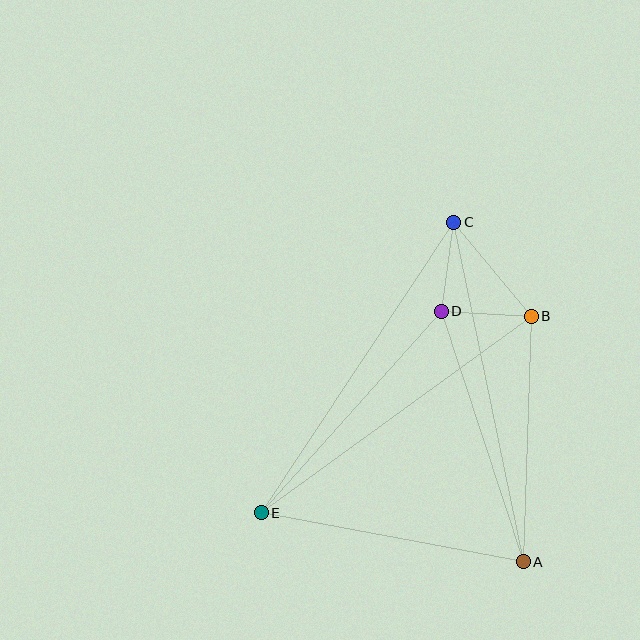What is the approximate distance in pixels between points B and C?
The distance between B and C is approximately 122 pixels.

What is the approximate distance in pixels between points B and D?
The distance between B and D is approximately 90 pixels.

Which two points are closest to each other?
Points C and D are closest to each other.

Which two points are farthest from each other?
Points C and E are farthest from each other.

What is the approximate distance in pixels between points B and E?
The distance between B and E is approximately 334 pixels.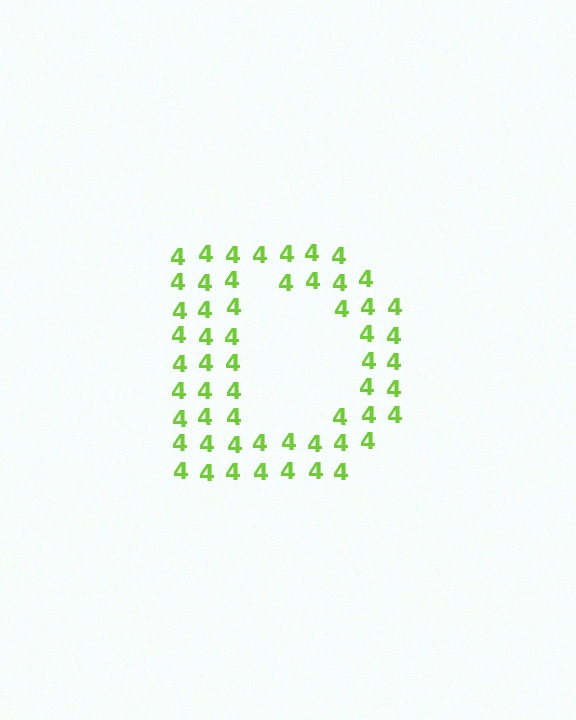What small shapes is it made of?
It is made of small digit 4's.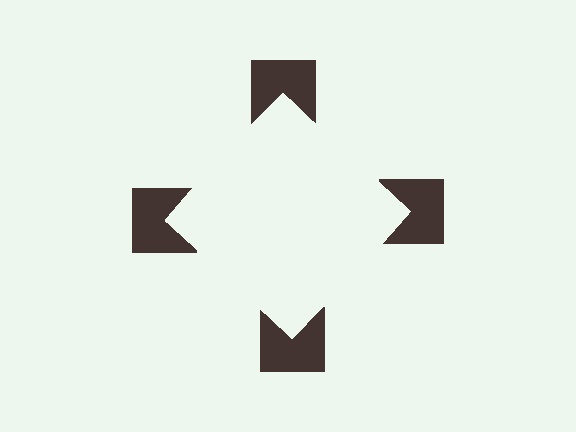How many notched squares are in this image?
There are 4 — one at each vertex of the illusory square.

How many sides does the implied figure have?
4 sides.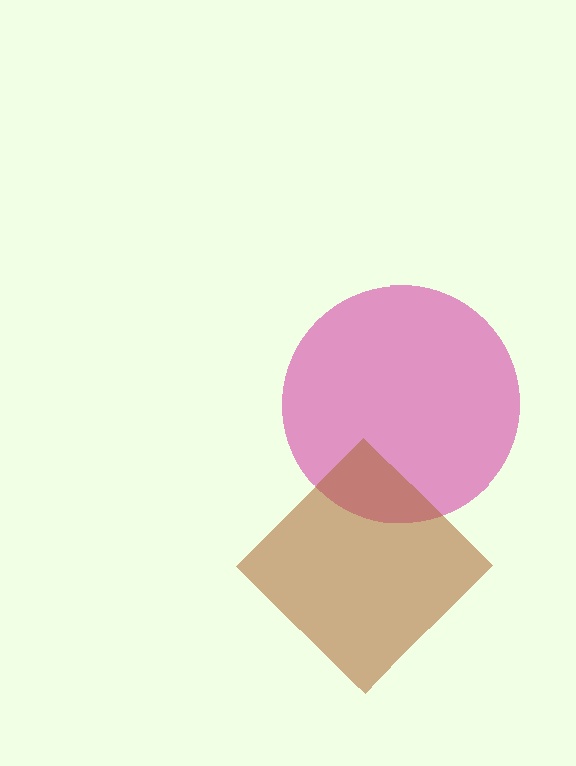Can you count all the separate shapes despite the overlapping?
Yes, there are 2 separate shapes.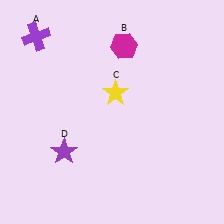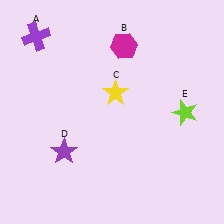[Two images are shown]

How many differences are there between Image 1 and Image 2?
There is 1 difference between the two images.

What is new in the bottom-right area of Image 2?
A lime star (E) was added in the bottom-right area of Image 2.